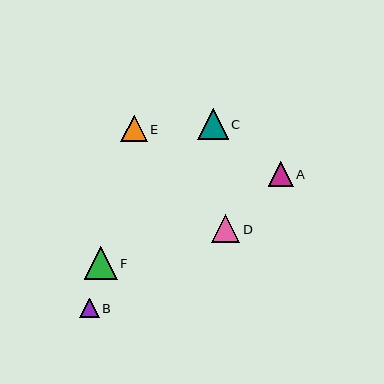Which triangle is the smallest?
Triangle B is the smallest with a size of approximately 19 pixels.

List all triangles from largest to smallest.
From largest to smallest: F, C, D, E, A, B.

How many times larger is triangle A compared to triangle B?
Triangle A is approximately 1.3 times the size of triangle B.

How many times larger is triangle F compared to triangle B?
Triangle F is approximately 1.7 times the size of triangle B.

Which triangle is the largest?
Triangle F is the largest with a size of approximately 33 pixels.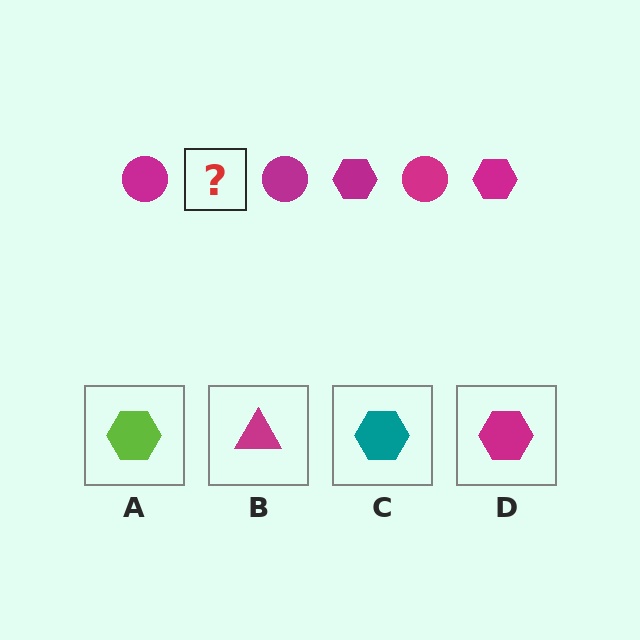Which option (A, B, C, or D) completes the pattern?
D.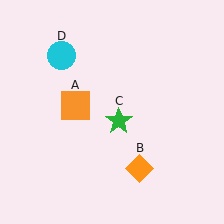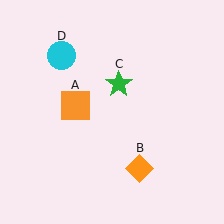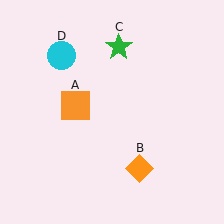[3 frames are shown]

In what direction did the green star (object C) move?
The green star (object C) moved up.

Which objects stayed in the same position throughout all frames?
Orange square (object A) and orange diamond (object B) and cyan circle (object D) remained stationary.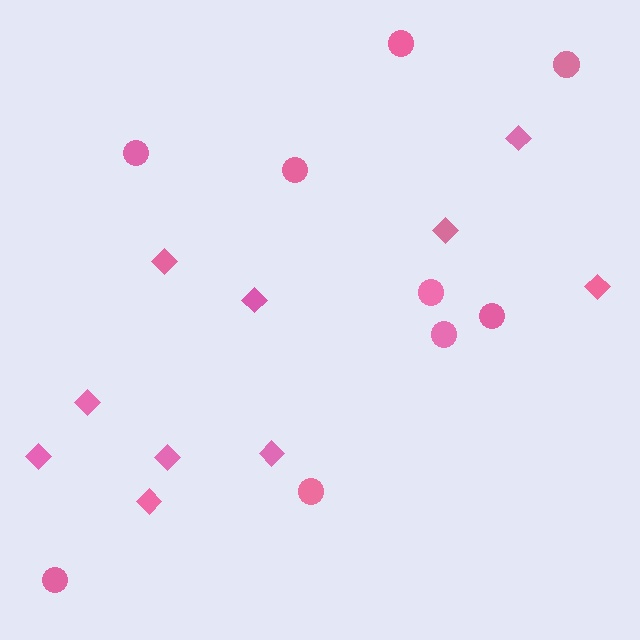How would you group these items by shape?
There are 2 groups: one group of diamonds (10) and one group of circles (9).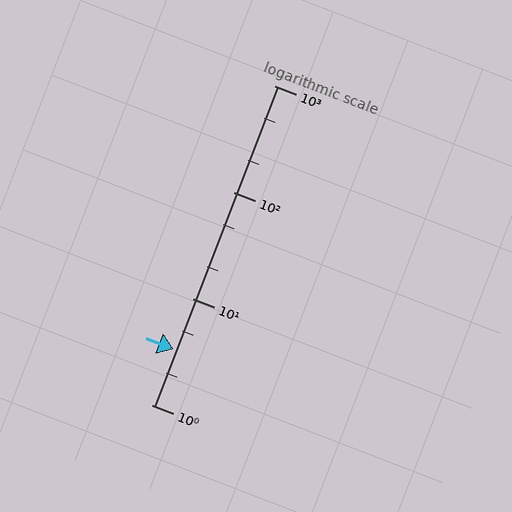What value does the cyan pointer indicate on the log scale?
The pointer indicates approximately 3.3.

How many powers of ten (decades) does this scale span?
The scale spans 3 decades, from 1 to 1000.